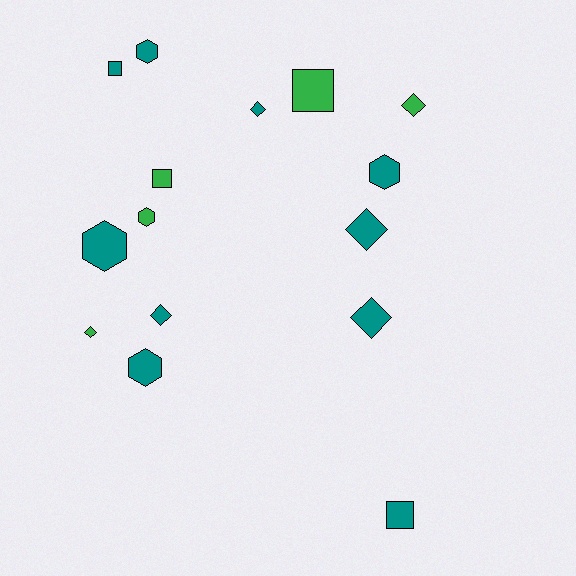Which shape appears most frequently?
Diamond, with 6 objects.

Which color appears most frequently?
Teal, with 10 objects.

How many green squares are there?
There are 2 green squares.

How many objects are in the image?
There are 15 objects.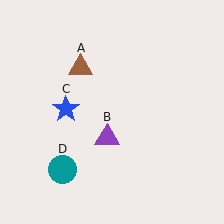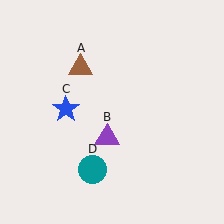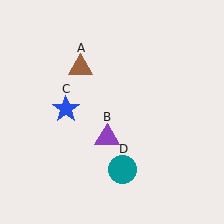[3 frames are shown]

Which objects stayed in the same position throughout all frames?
Brown triangle (object A) and purple triangle (object B) and blue star (object C) remained stationary.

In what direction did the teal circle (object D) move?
The teal circle (object D) moved right.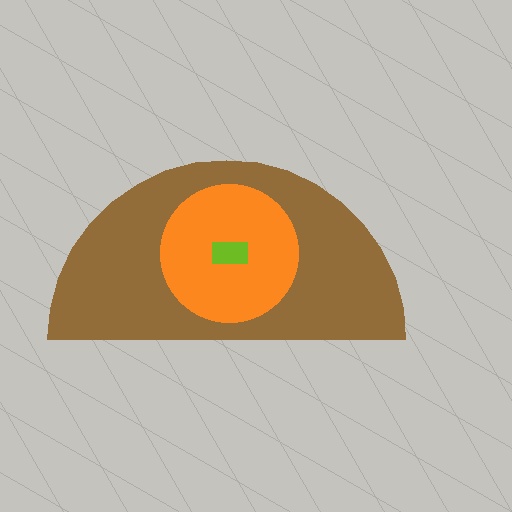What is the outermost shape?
The brown semicircle.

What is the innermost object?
The lime rectangle.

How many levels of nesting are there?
3.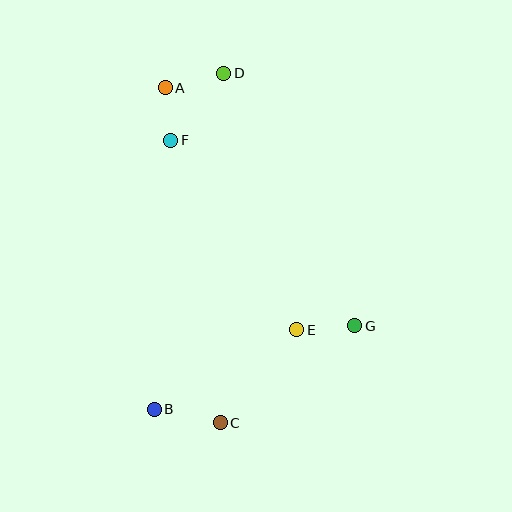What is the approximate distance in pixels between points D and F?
The distance between D and F is approximately 86 pixels.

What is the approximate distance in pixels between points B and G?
The distance between B and G is approximately 217 pixels.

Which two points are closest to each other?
Points A and F are closest to each other.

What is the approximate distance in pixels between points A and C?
The distance between A and C is approximately 339 pixels.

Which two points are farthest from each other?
Points C and D are farthest from each other.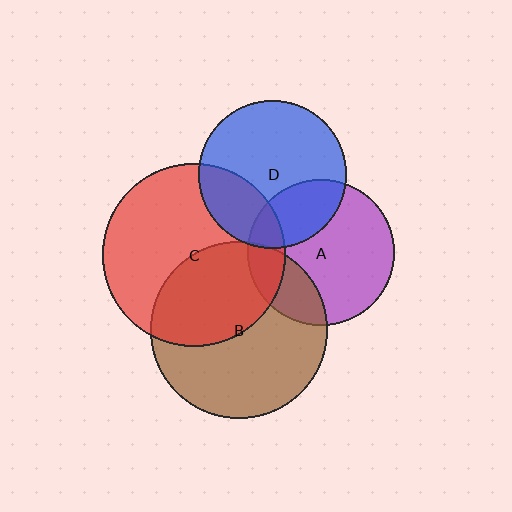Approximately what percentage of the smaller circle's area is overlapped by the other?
Approximately 25%.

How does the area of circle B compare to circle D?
Approximately 1.4 times.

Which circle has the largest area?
Circle C (red).